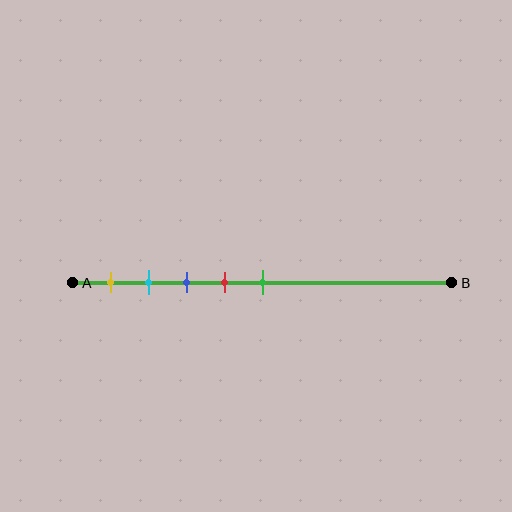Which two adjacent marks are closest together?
The cyan and blue marks are the closest adjacent pair.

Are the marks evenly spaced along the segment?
Yes, the marks are approximately evenly spaced.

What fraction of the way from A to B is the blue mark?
The blue mark is approximately 30% (0.3) of the way from A to B.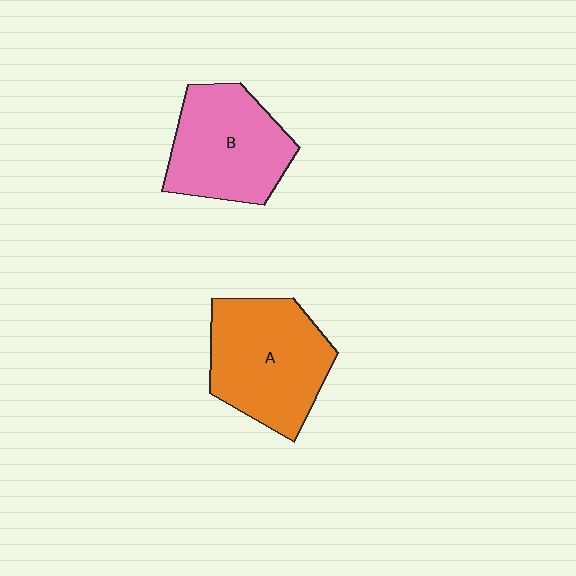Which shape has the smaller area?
Shape B (pink).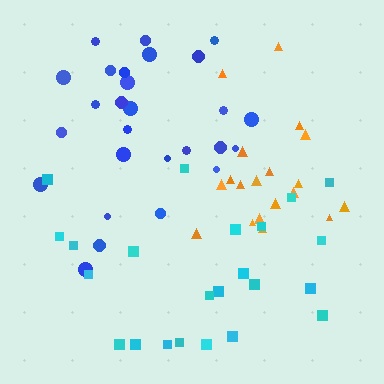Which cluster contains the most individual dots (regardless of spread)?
Blue (27).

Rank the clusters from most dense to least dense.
blue, orange, cyan.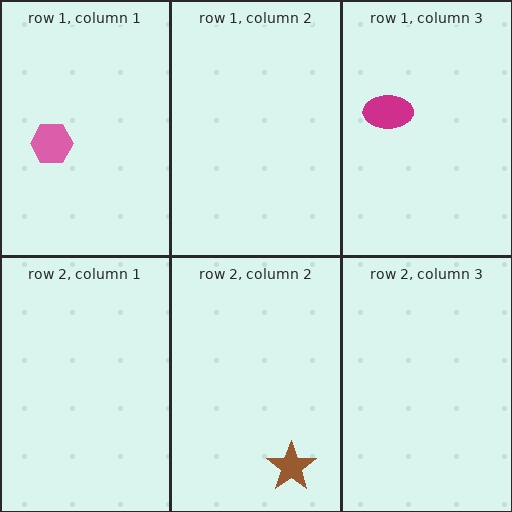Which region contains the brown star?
The row 2, column 2 region.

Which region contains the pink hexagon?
The row 1, column 1 region.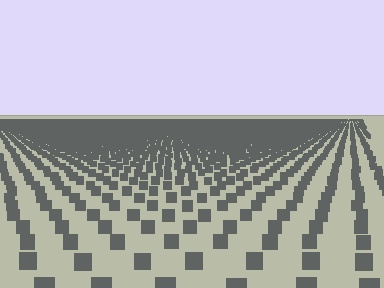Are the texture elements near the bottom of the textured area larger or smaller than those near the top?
Larger. Near the bottom, elements are closer to the viewer and appear at a bigger on-screen size.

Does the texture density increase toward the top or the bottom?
Density increases toward the top.